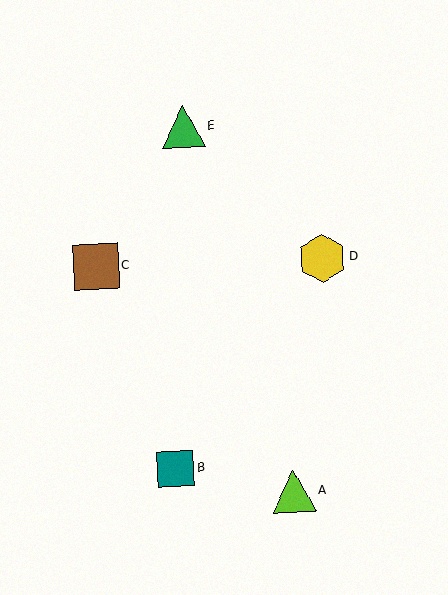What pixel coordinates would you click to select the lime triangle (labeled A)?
Click at (294, 491) to select the lime triangle A.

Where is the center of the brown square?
The center of the brown square is at (96, 267).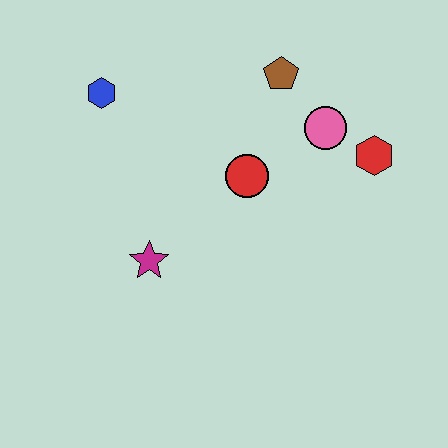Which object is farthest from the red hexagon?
The blue hexagon is farthest from the red hexagon.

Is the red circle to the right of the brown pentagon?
No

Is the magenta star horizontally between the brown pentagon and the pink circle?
No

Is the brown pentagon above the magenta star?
Yes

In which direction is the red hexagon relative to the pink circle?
The red hexagon is to the right of the pink circle.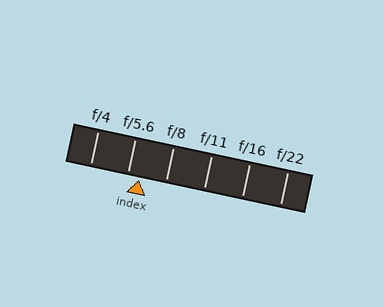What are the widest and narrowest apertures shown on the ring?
The widest aperture shown is f/4 and the narrowest is f/22.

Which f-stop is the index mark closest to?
The index mark is closest to f/5.6.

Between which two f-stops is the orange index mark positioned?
The index mark is between f/5.6 and f/8.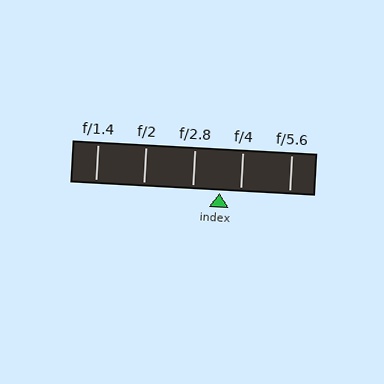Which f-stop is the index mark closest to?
The index mark is closest to f/4.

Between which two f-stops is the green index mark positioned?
The index mark is between f/2.8 and f/4.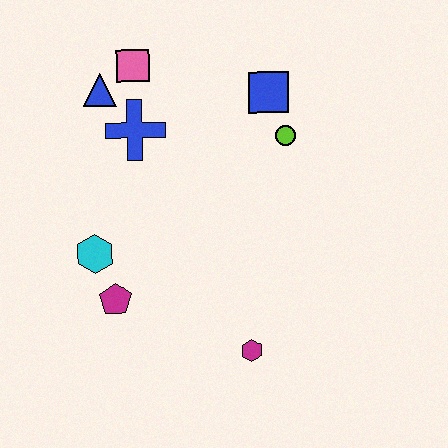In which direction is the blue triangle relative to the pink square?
The blue triangle is to the left of the pink square.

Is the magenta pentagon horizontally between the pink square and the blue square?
No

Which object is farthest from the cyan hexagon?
The blue square is farthest from the cyan hexagon.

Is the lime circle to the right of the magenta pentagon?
Yes